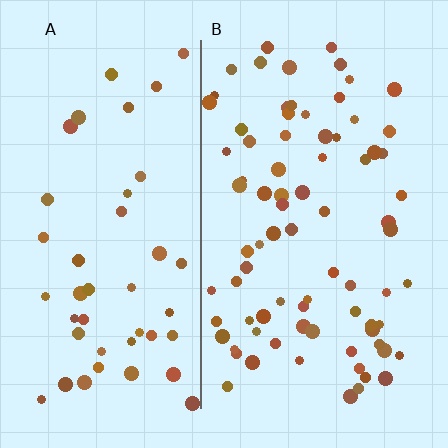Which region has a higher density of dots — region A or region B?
B (the right).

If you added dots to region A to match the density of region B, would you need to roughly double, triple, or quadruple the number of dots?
Approximately double.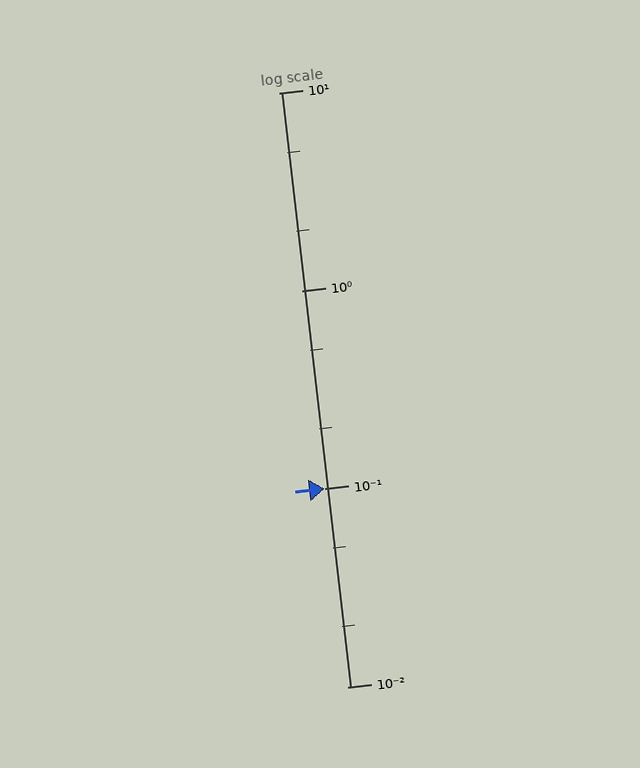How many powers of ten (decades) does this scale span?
The scale spans 3 decades, from 0.01 to 10.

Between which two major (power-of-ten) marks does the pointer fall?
The pointer is between 0.1 and 1.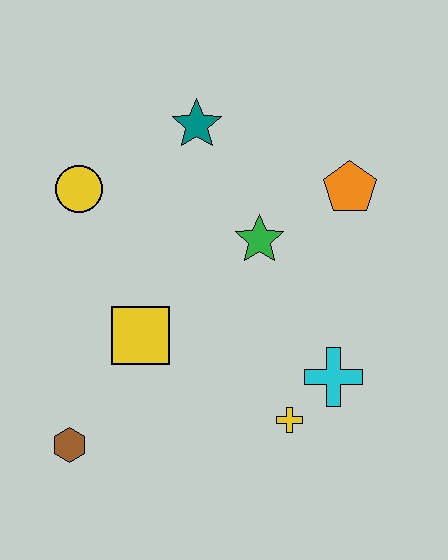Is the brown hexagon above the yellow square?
No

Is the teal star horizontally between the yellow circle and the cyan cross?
Yes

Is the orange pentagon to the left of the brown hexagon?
No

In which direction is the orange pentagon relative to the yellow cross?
The orange pentagon is above the yellow cross.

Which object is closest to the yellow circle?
The teal star is closest to the yellow circle.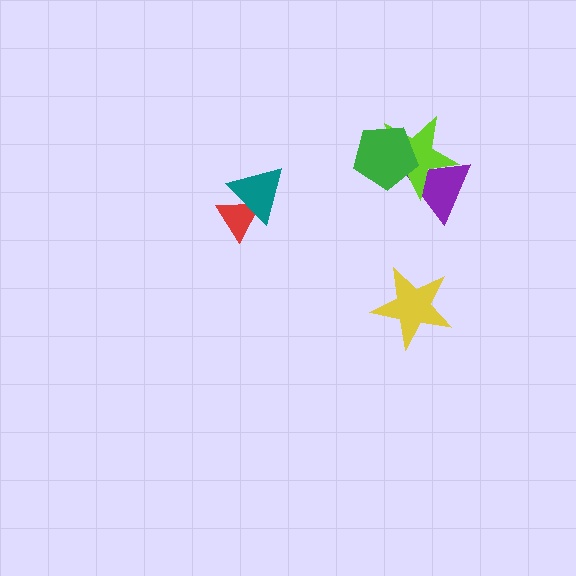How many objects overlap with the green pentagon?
2 objects overlap with the green pentagon.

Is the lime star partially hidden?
Yes, it is partially covered by another shape.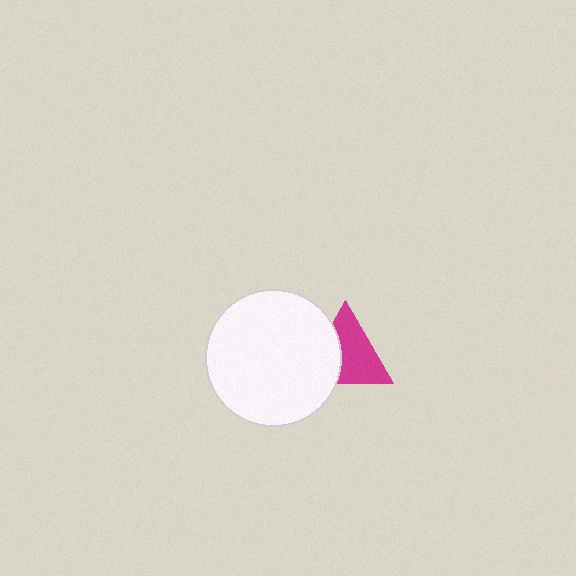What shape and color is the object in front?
The object in front is a white circle.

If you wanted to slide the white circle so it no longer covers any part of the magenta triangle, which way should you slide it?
Slide it left — that is the most direct way to separate the two shapes.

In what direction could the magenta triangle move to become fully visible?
The magenta triangle could move right. That would shift it out from behind the white circle entirely.